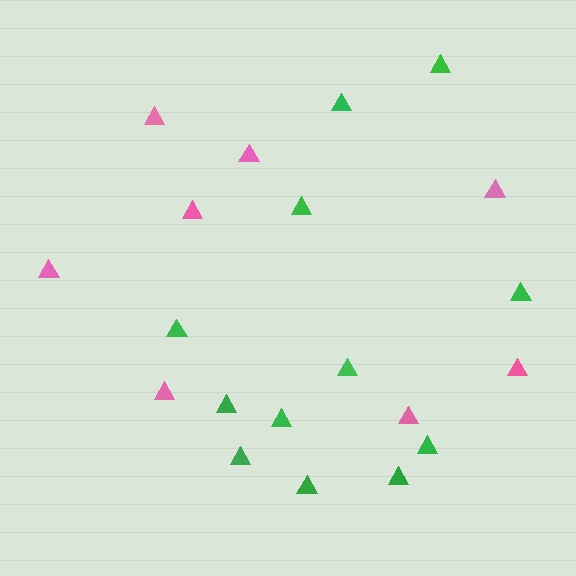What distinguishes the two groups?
There are 2 groups: one group of green triangles (12) and one group of pink triangles (8).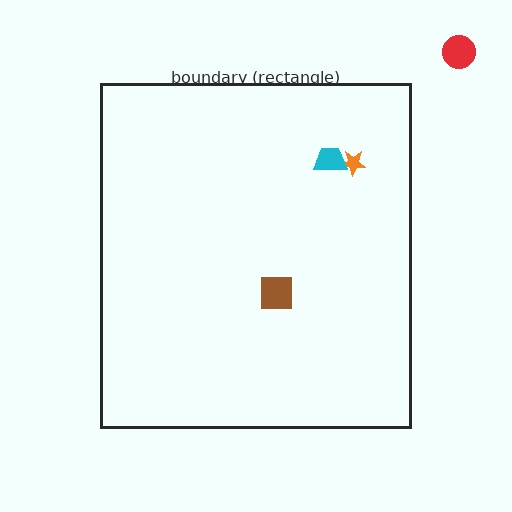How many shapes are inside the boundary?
3 inside, 1 outside.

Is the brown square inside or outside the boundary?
Inside.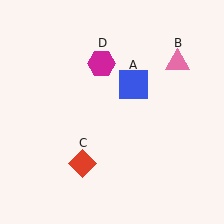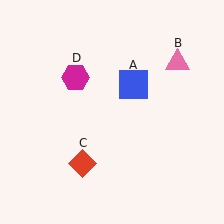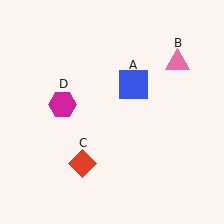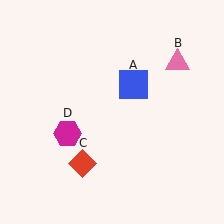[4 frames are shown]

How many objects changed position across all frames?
1 object changed position: magenta hexagon (object D).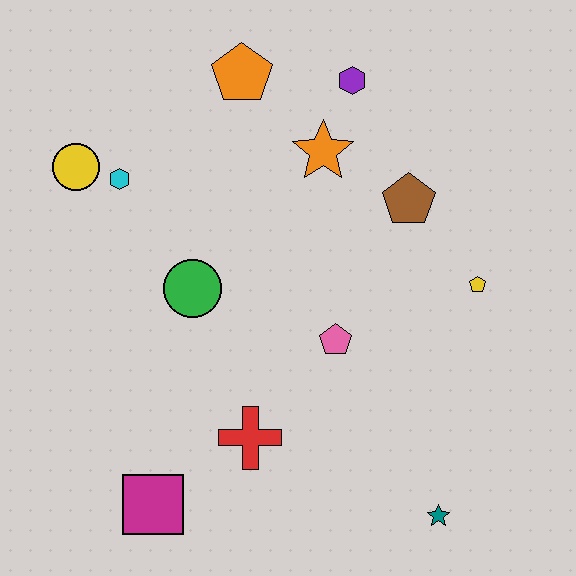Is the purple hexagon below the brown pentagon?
No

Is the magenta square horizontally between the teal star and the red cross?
No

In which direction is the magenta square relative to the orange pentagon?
The magenta square is below the orange pentagon.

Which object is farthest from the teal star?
The yellow circle is farthest from the teal star.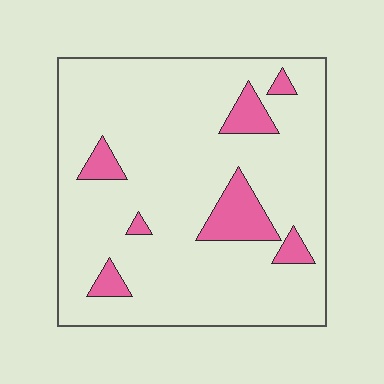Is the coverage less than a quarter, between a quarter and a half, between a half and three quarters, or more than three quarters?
Less than a quarter.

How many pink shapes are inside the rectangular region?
7.